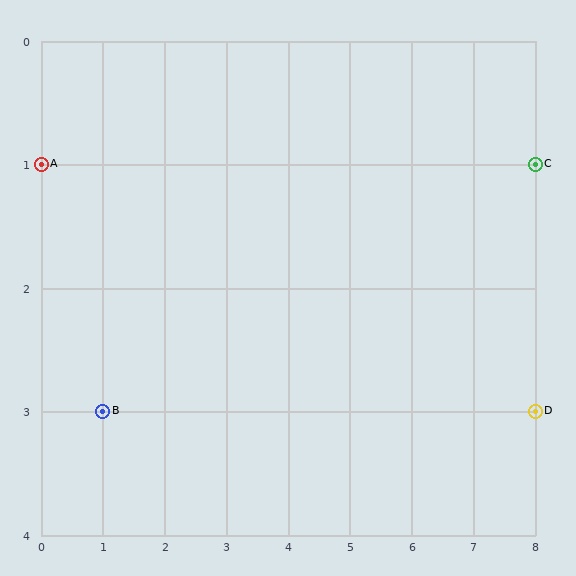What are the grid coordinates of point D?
Point D is at grid coordinates (8, 3).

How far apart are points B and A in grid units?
Points B and A are 1 column and 2 rows apart (about 2.2 grid units diagonally).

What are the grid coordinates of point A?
Point A is at grid coordinates (0, 1).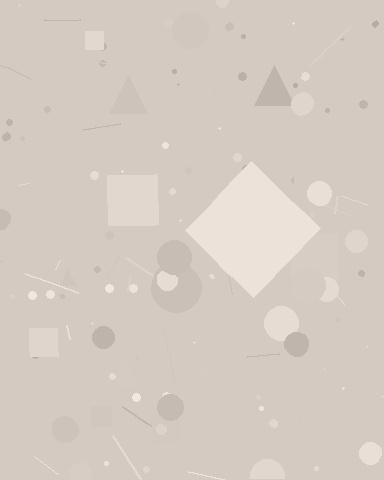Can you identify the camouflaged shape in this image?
The camouflaged shape is a diamond.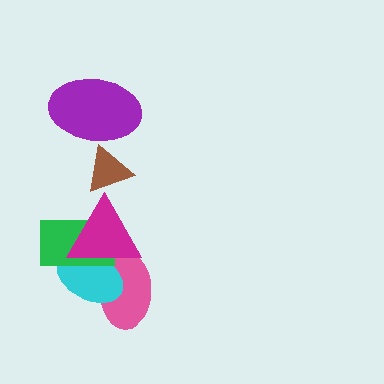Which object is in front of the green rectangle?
The magenta triangle is in front of the green rectangle.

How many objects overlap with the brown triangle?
1 object overlaps with the brown triangle.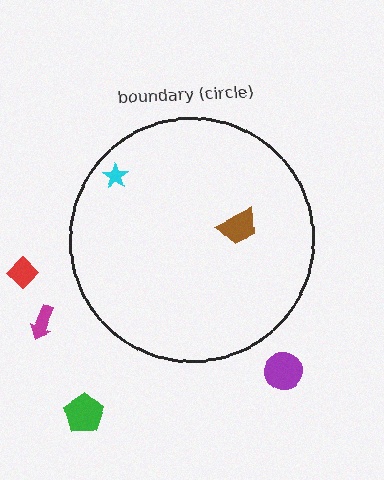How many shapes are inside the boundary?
2 inside, 4 outside.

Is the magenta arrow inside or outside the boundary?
Outside.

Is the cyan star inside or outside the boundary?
Inside.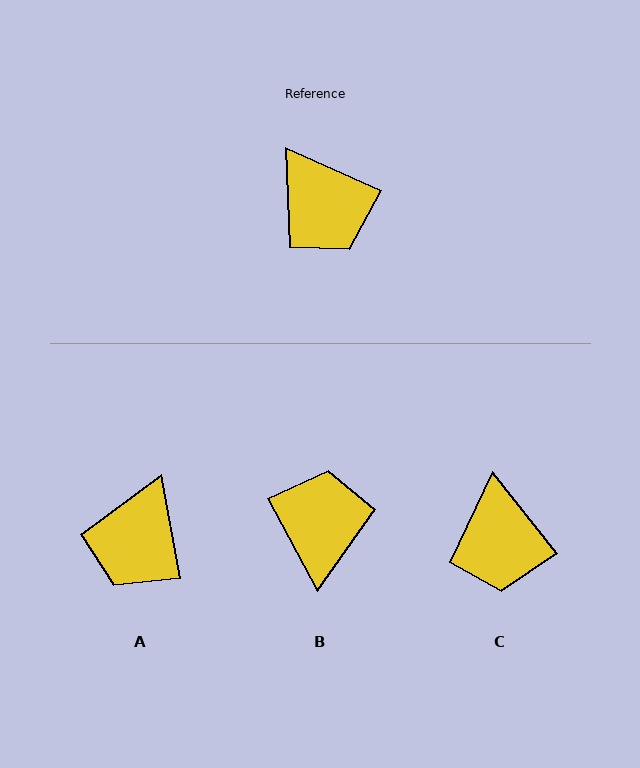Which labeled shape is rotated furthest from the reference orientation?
B, about 142 degrees away.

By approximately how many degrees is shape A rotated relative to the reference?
Approximately 56 degrees clockwise.